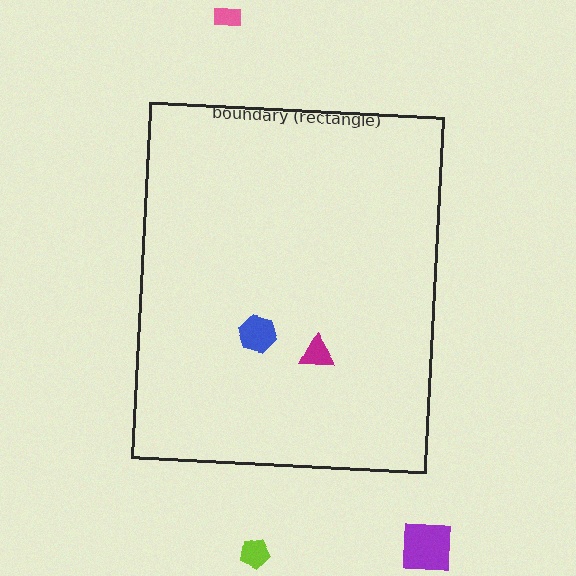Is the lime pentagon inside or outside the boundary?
Outside.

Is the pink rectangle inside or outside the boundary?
Outside.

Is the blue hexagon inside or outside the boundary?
Inside.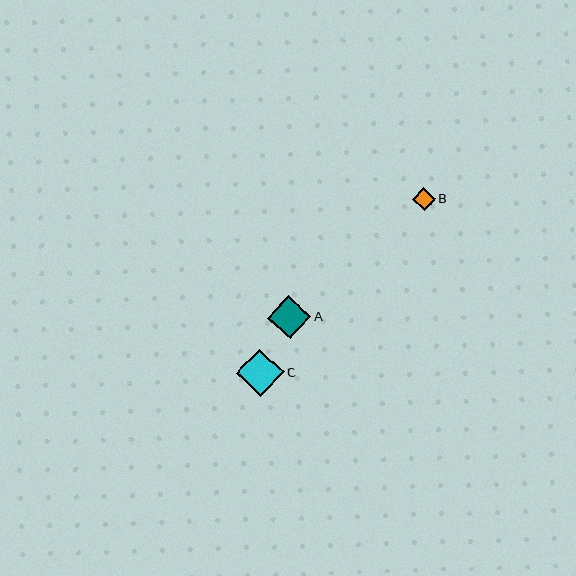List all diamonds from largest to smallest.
From largest to smallest: C, A, B.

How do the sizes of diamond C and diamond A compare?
Diamond C and diamond A are approximately the same size.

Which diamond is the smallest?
Diamond B is the smallest with a size of approximately 23 pixels.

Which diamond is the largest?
Diamond C is the largest with a size of approximately 47 pixels.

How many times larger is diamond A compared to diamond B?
Diamond A is approximately 1.9 times the size of diamond B.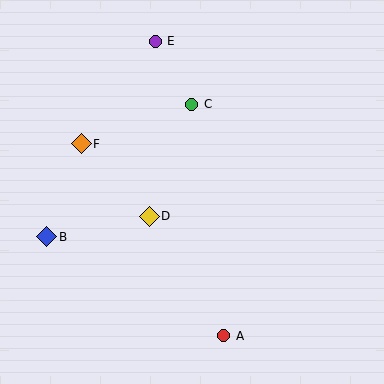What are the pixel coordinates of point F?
Point F is at (81, 144).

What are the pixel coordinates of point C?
Point C is at (192, 104).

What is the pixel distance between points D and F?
The distance between D and F is 99 pixels.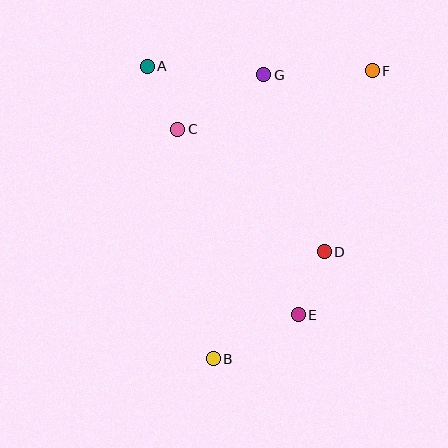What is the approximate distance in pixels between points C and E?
The distance between C and E is approximately 221 pixels.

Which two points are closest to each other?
Points D and E are closest to each other.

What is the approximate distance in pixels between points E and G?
The distance between E and G is approximately 242 pixels.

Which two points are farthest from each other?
Points B and F are farthest from each other.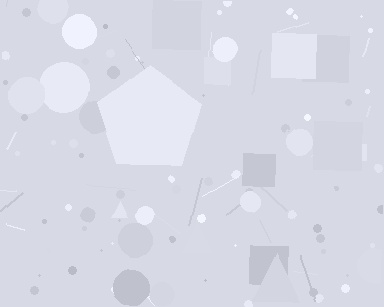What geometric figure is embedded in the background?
A pentagon is embedded in the background.